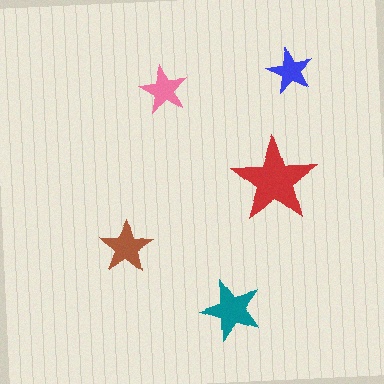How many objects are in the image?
There are 5 objects in the image.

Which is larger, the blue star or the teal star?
The teal one.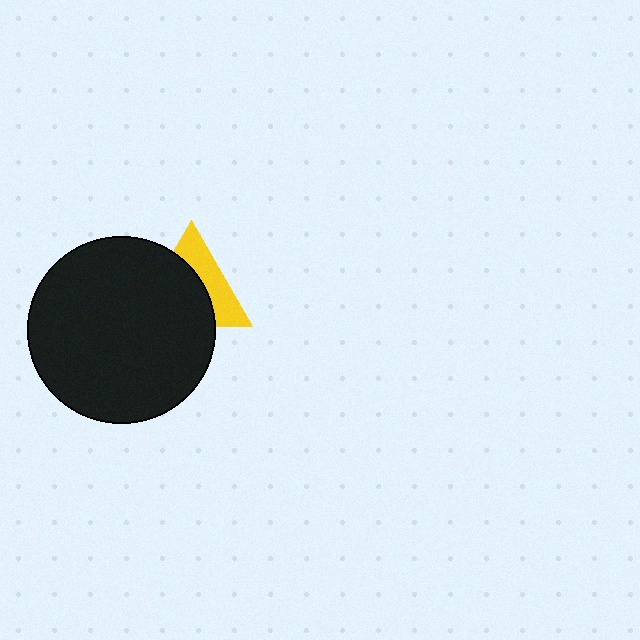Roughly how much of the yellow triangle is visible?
A small part of it is visible (roughly 41%).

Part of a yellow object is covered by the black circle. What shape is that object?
It is a triangle.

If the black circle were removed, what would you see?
You would see the complete yellow triangle.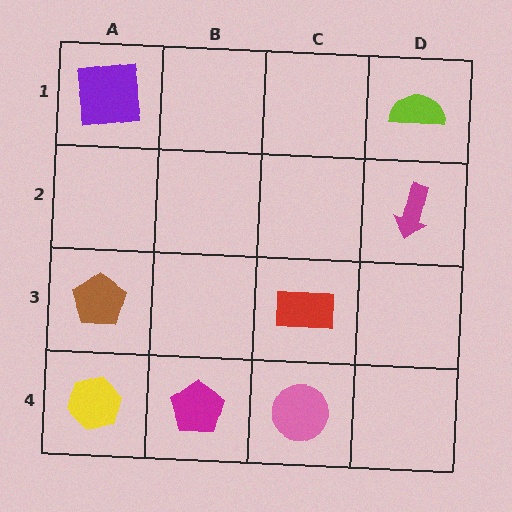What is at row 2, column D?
A magenta arrow.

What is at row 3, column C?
A red rectangle.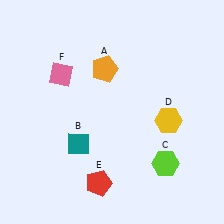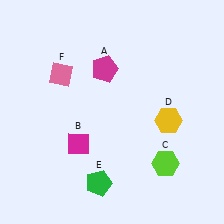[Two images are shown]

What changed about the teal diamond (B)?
In Image 1, B is teal. In Image 2, it changed to magenta.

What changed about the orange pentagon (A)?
In Image 1, A is orange. In Image 2, it changed to magenta.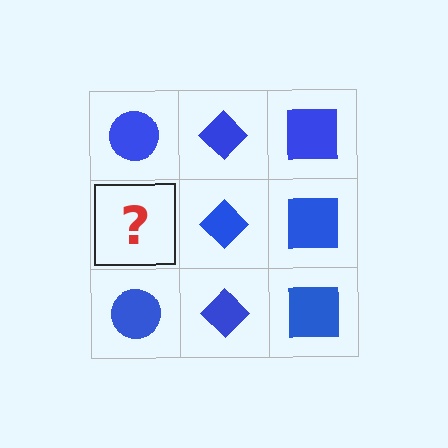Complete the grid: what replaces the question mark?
The question mark should be replaced with a blue circle.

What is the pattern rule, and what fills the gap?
The rule is that each column has a consistent shape. The gap should be filled with a blue circle.